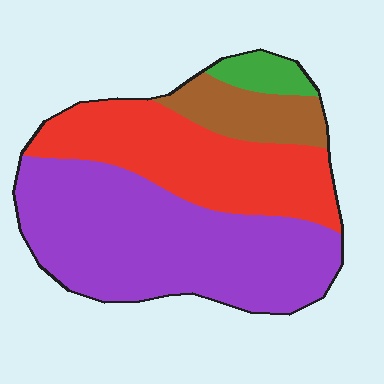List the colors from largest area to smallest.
From largest to smallest: purple, red, brown, green.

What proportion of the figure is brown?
Brown covers 12% of the figure.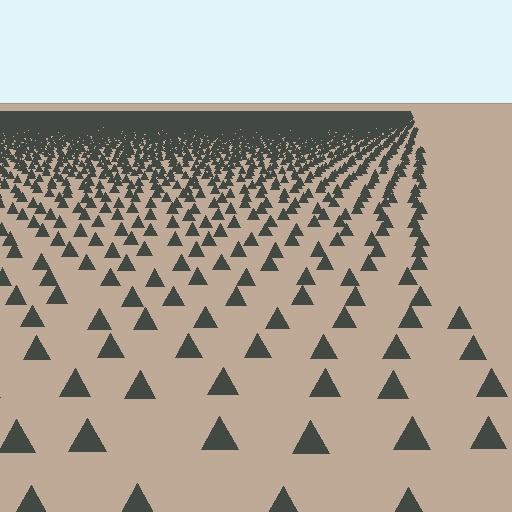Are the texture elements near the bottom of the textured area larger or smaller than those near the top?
Larger. Near the bottom, elements are closer to the viewer and appear at a bigger on-screen size.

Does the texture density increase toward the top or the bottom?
Density increases toward the top.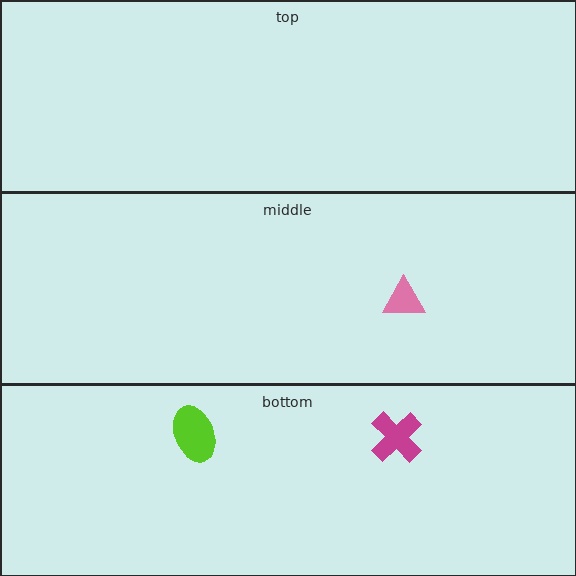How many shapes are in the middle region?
1.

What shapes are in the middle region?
The pink triangle.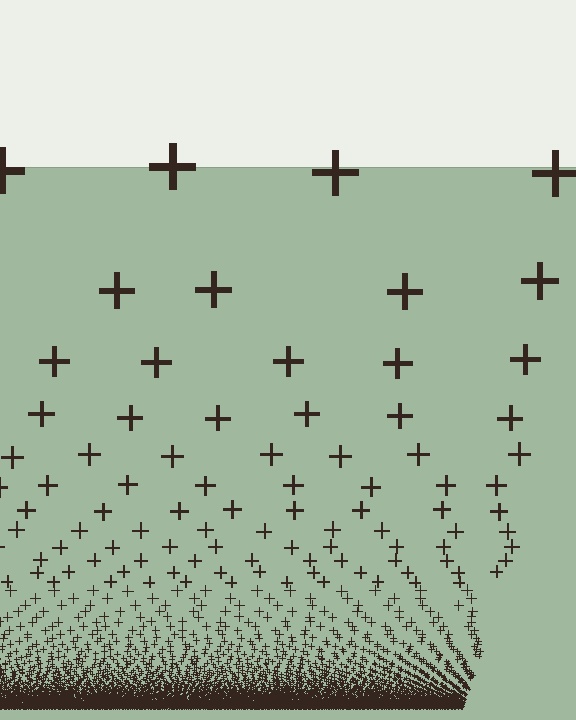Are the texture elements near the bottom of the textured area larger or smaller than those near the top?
Smaller. The gradient is inverted — elements near the bottom are smaller and denser.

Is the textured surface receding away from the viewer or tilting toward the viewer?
The surface appears to tilt toward the viewer. Texture elements get larger and sparser toward the top.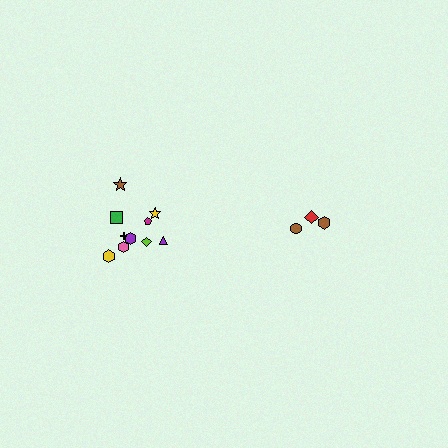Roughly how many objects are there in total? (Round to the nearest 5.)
Roughly 15 objects in total.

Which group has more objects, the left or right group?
The left group.